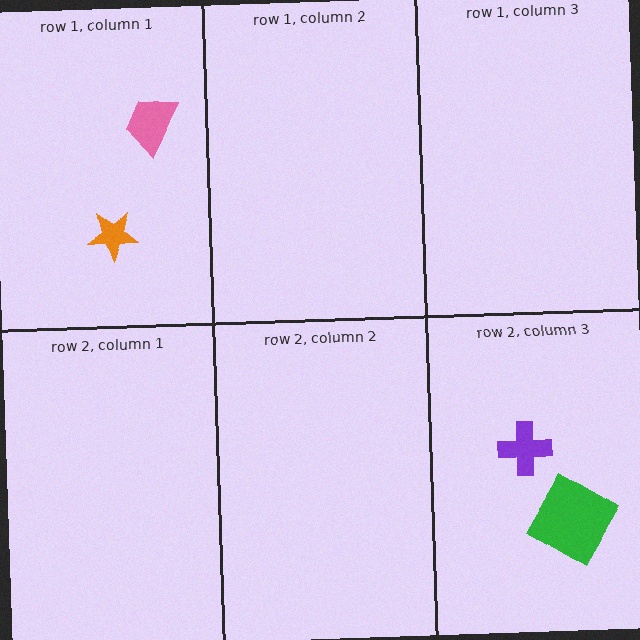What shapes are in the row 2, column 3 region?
The green square, the purple cross.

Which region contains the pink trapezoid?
The row 1, column 1 region.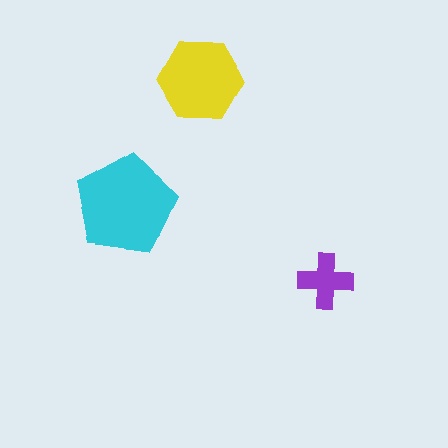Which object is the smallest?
The purple cross.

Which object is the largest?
The cyan pentagon.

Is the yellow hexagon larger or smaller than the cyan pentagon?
Smaller.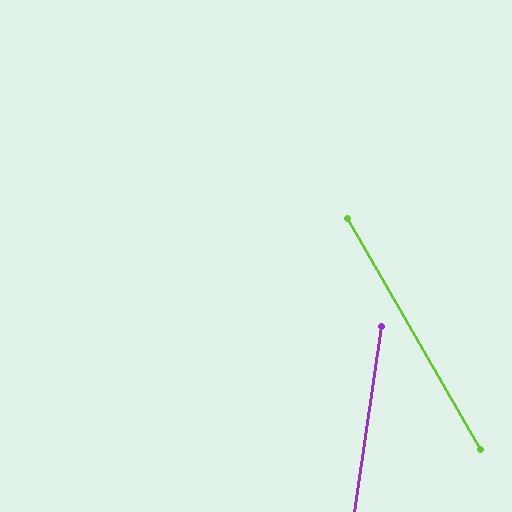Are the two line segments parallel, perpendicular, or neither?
Neither parallel nor perpendicular — they differ by about 38°.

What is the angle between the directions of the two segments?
Approximately 38 degrees.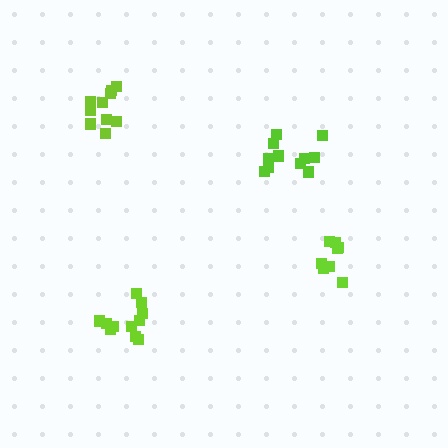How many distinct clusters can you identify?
There are 4 distinct clusters.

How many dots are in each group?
Group 1: 11 dots, Group 2: 12 dots, Group 3: 8 dots, Group 4: 11 dots (42 total).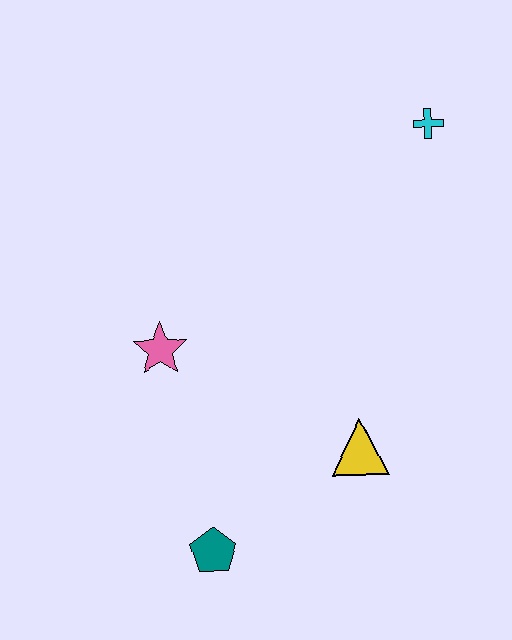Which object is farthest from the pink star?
The cyan cross is farthest from the pink star.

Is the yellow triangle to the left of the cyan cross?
Yes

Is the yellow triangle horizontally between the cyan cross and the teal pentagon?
Yes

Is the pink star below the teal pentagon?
No